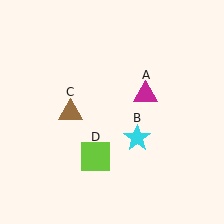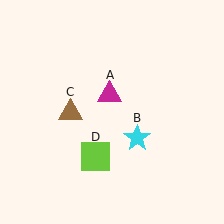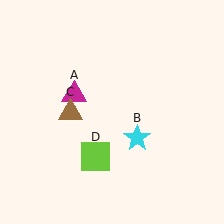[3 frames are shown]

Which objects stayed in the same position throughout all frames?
Cyan star (object B) and brown triangle (object C) and lime square (object D) remained stationary.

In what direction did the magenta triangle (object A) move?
The magenta triangle (object A) moved left.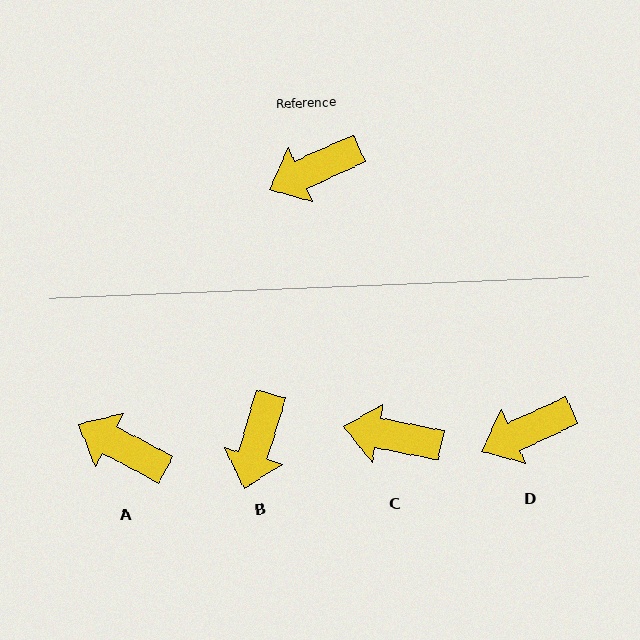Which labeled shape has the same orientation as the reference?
D.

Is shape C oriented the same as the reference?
No, it is off by about 36 degrees.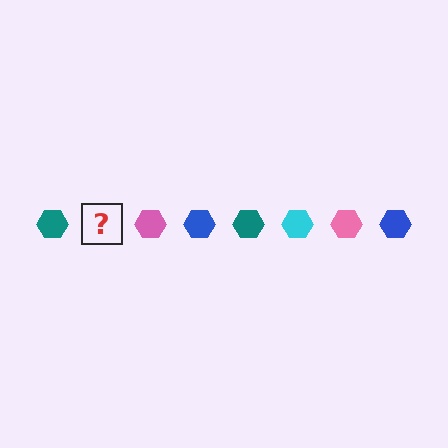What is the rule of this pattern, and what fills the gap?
The rule is that the pattern cycles through teal, cyan, pink, blue hexagons. The gap should be filled with a cyan hexagon.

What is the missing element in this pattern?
The missing element is a cyan hexagon.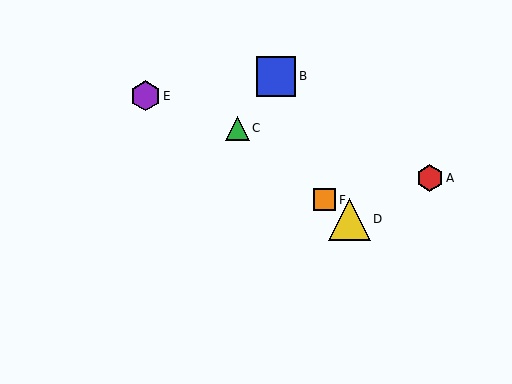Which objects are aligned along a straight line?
Objects C, D, F are aligned along a straight line.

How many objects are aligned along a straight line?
3 objects (C, D, F) are aligned along a straight line.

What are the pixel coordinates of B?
Object B is at (276, 76).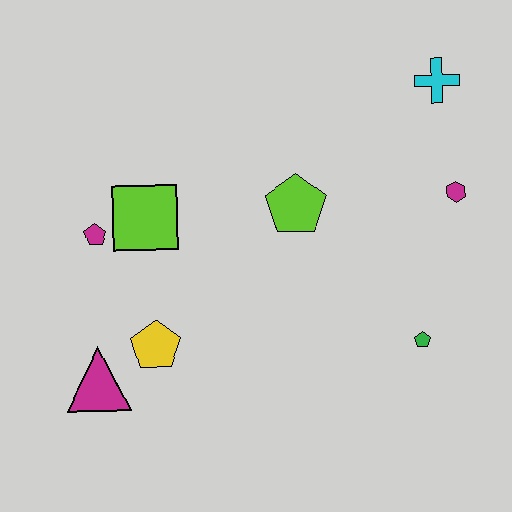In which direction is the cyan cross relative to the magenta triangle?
The cyan cross is to the right of the magenta triangle.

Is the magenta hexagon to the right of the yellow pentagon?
Yes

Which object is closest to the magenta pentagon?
The lime square is closest to the magenta pentagon.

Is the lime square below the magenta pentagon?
No